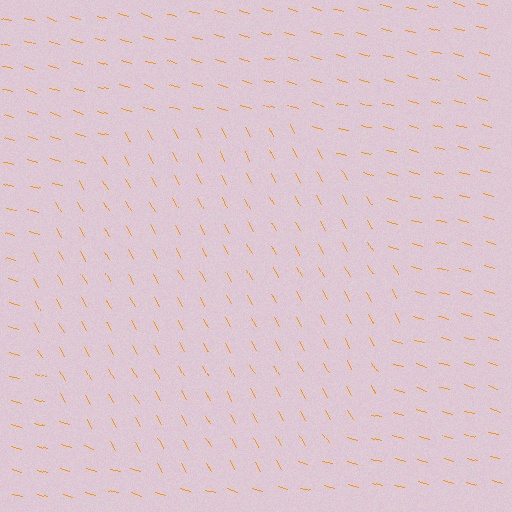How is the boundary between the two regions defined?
The boundary is defined purely by a change in line orientation (approximately 45 degrees difference). All lines are the same color and thickness.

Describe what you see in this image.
The image is filled with small orange line segments. A circle region in the image has lines oriented differently from the surrounding lines, creating a visible texture boundary.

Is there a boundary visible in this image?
Yes, there is a texture boundary formed by a change in line orientation.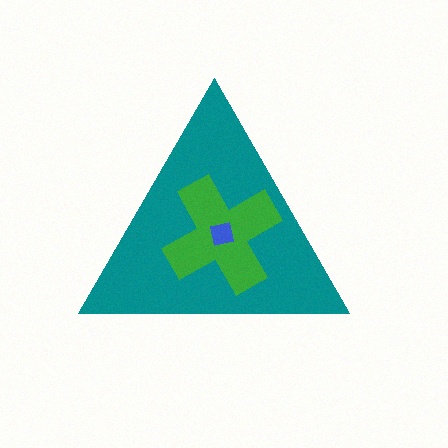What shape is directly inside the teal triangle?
The green cross.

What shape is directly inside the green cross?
The blue square.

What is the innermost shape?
The blue square.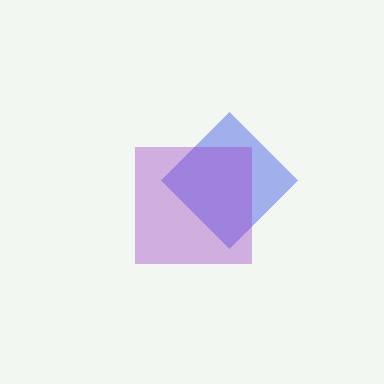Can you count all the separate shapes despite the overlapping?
Yes, there are 2 separate shapes.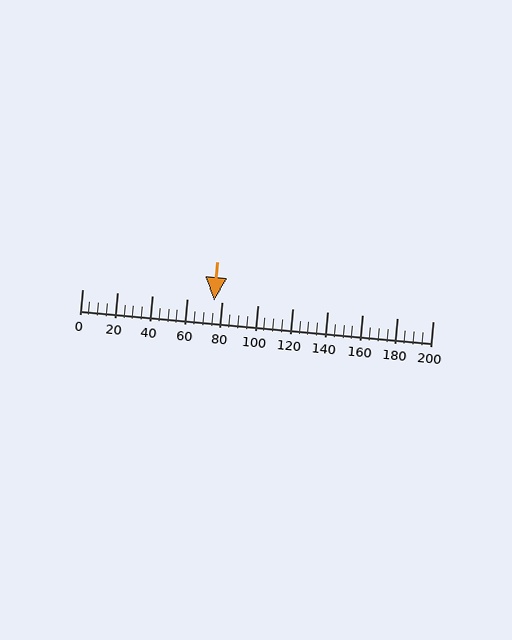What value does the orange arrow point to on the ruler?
The orange arrow points to approximately 75.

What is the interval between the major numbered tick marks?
The major tick marks are spaced 20 units apart.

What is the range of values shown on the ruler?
The ruler shows values from 0 to 200.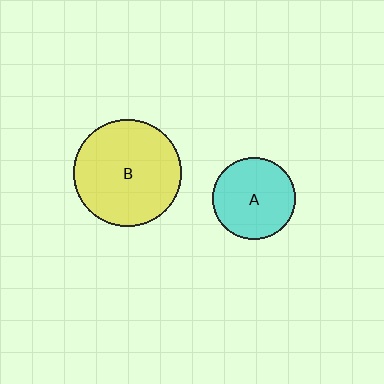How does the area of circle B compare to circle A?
Approximately 1.7 times.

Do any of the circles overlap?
No, none of the circles overlap.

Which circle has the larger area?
Circle B (yellow).